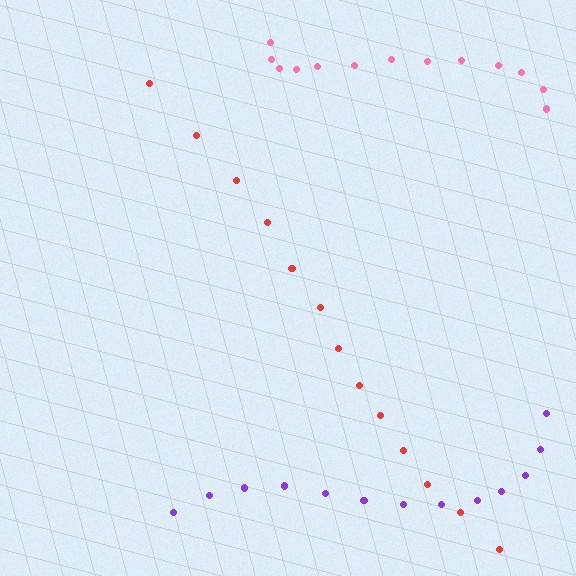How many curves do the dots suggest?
There are 3 distinct paths.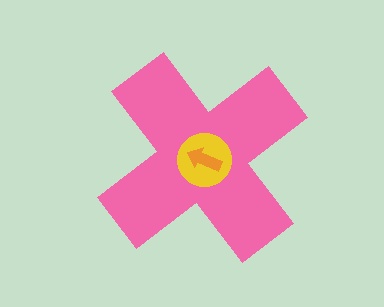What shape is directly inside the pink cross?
The yellow circle.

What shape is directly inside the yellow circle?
The orange arrow.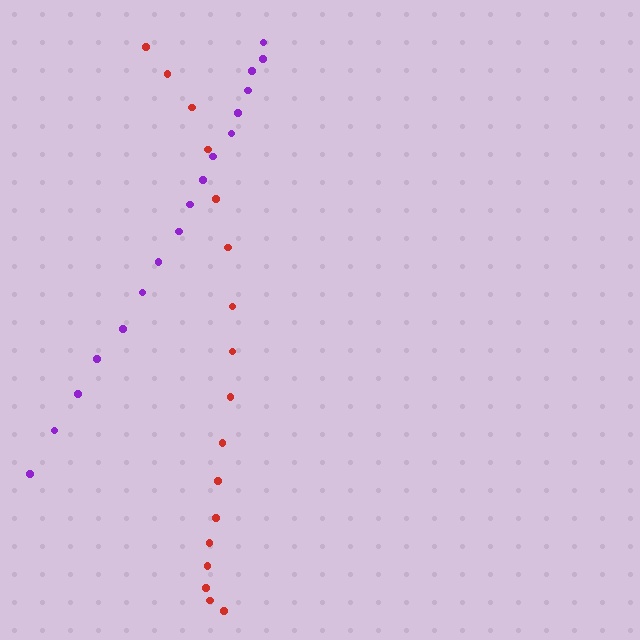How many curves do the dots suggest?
There are 2 distinct paths.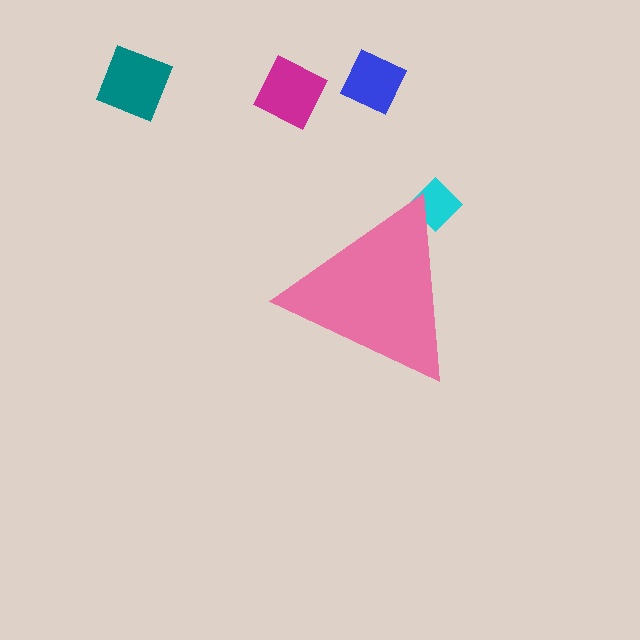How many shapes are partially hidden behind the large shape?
1 shape is partially hidden.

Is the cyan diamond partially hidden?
Yes, the cyan diamond is partially hidden behind the pink triangle.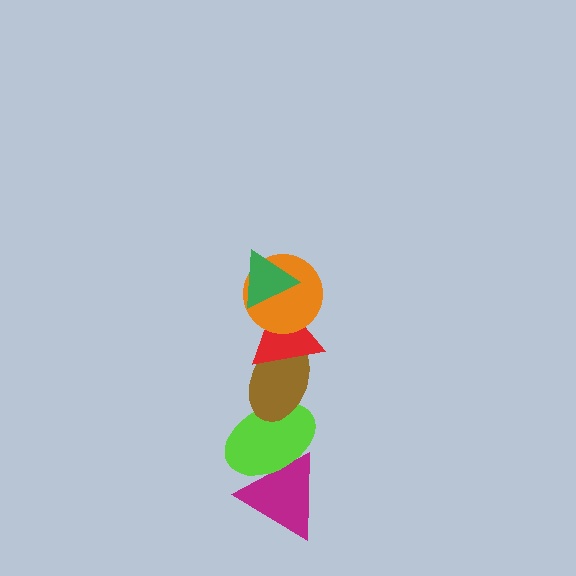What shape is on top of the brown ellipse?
The red triangle is on top of the brown ellipse.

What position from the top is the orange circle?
The orange circle is 2nd from the top.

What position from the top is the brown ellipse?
The brown ellipse is 4th from the top.